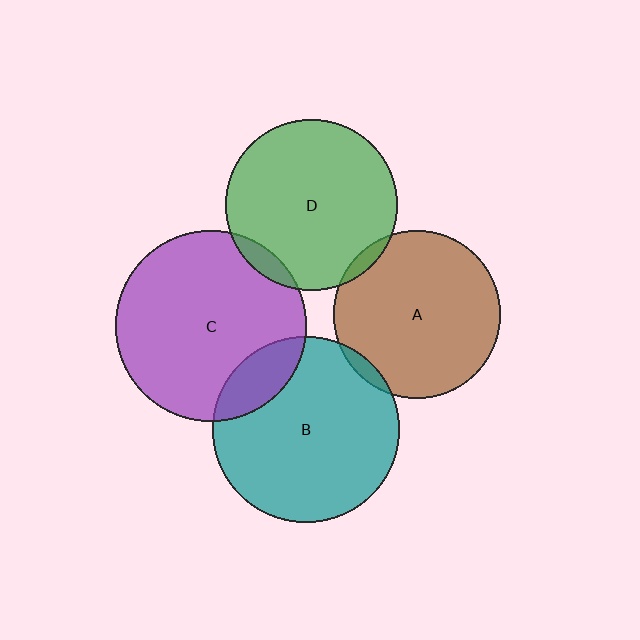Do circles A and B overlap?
Yes.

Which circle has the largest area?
Circle C (purple).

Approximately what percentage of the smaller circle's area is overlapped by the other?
Approximately 5%.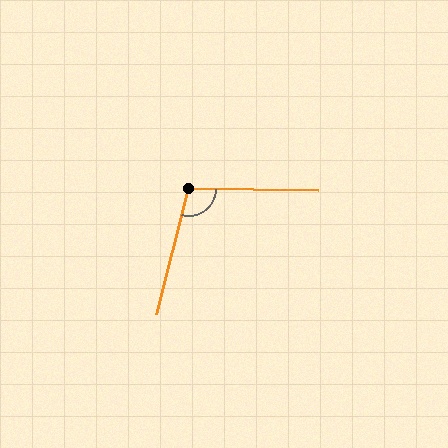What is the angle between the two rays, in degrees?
Approximately 104 degrees.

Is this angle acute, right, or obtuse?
It is obtuse.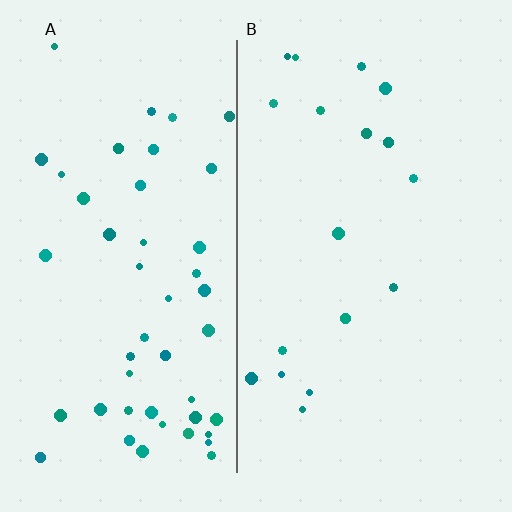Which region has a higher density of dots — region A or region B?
A (the left).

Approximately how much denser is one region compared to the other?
Approximately 2.8× — region A over region B.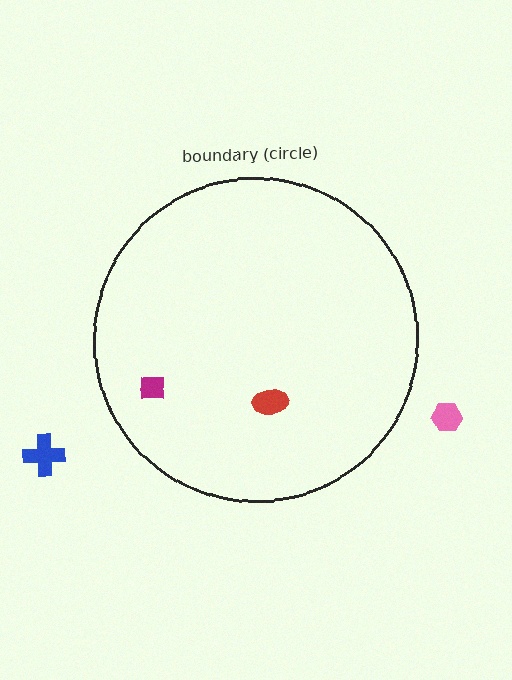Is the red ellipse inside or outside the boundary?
Inside.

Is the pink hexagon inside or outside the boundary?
Outside.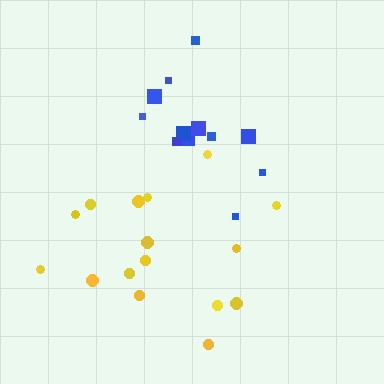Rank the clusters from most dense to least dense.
blue, yellow.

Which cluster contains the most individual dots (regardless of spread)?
Yellow (16).